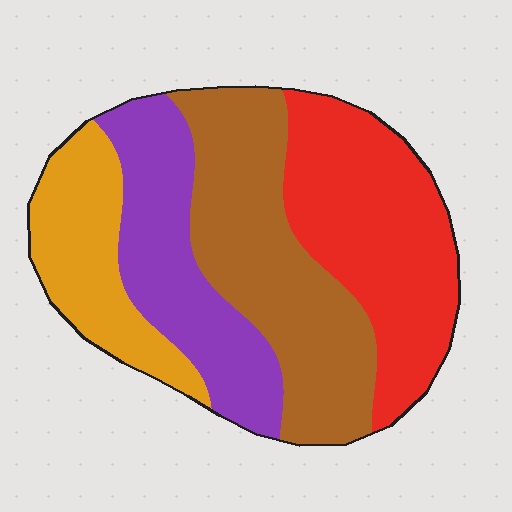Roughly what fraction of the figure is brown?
Brown takes up between a quarter and a half of the figure.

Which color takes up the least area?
Orange, at roughly 15%.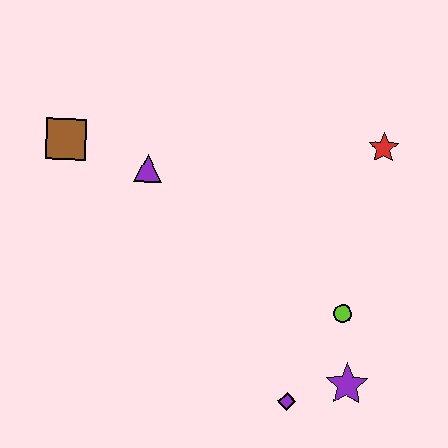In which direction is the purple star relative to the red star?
The purple star is below the red star.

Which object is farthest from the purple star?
The brown square is farthest from the purple star.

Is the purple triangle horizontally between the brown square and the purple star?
Yes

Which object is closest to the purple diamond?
The purple star is closest to the purple diamond.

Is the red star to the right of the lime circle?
Yes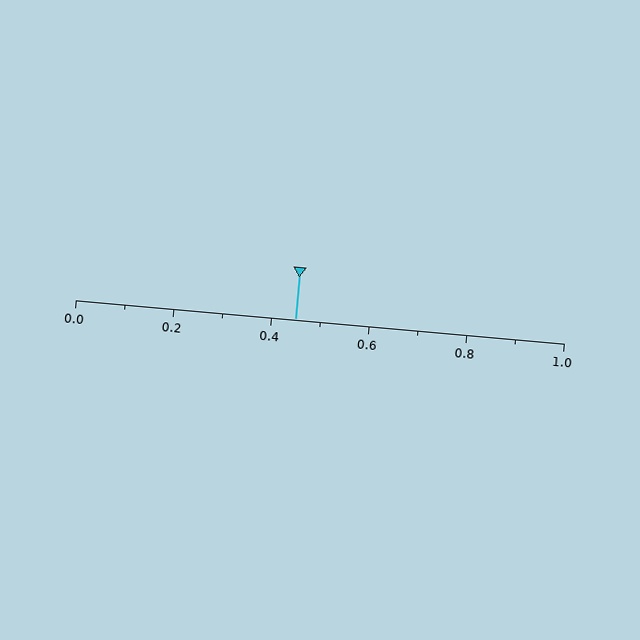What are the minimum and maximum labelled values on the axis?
The axis runs from 0.0 to 1.0.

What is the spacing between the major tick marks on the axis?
The major ticks are spaced 0.2 apart.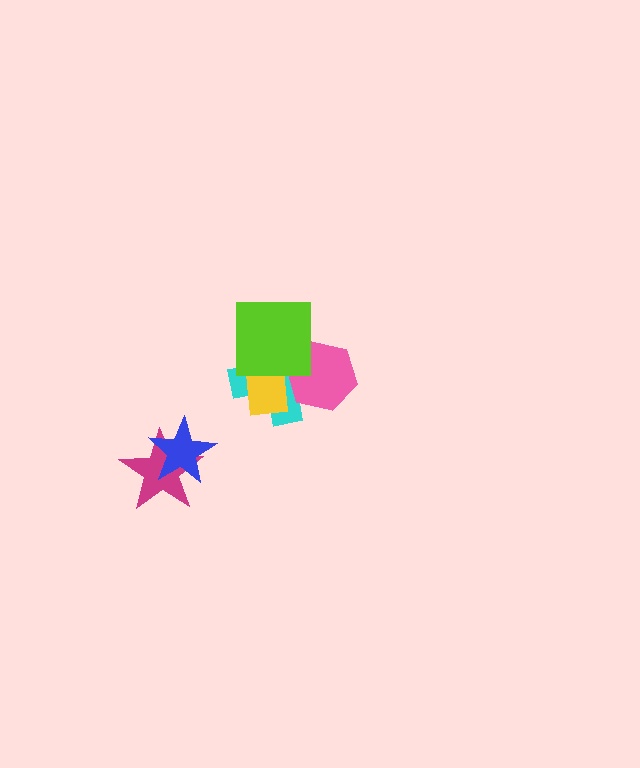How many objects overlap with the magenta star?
1 object overlaps with the magenta star.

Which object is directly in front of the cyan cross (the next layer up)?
The yellow rectangle is directly in front of the cyan cross.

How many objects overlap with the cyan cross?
3 objects overlap with the cyan cross.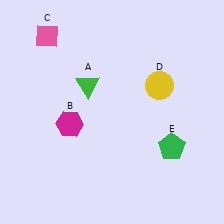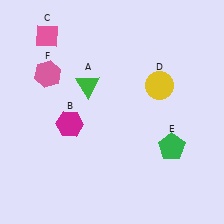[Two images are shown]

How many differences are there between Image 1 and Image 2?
There is 1 difference between the two images.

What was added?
A pink hexagon (F) was added in Image 2.